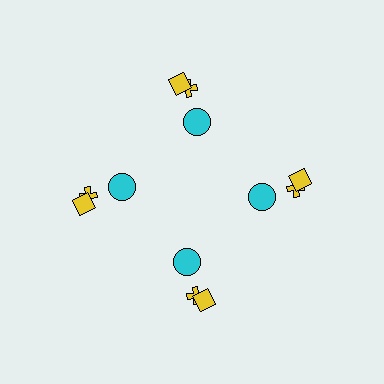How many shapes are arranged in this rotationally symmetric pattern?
There are 12 shapes, arranged in 4 groups of 3.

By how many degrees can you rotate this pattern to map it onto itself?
The pattern maps onto itself every 90 degrees of rotation.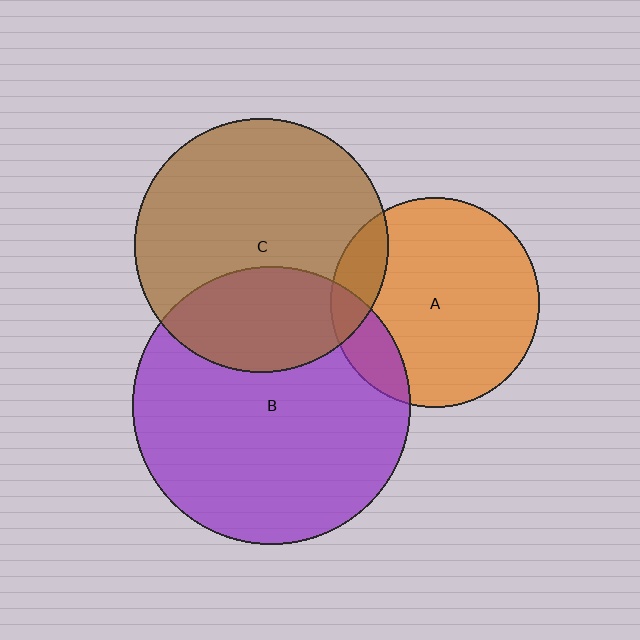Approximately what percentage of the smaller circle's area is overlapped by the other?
Approximately 15%.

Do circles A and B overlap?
Yes.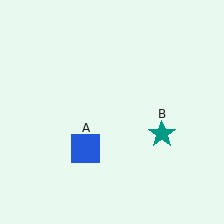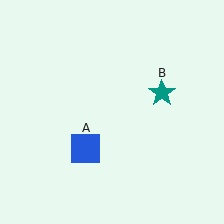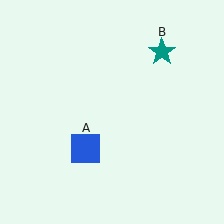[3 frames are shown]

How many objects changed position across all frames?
1 object changed position: teal star (object B).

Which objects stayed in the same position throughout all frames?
Blue square (object A) remained stationary.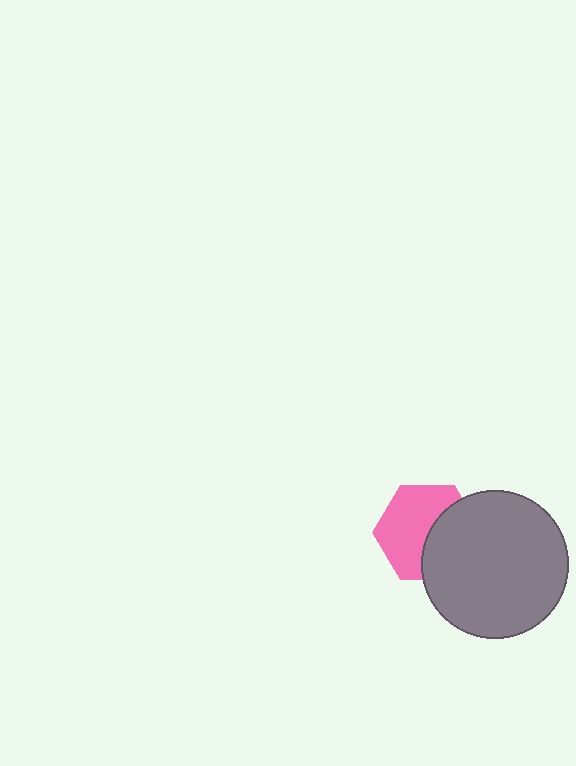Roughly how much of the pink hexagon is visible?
About half of it is visible (roughly 59%).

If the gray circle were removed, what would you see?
You would see the complete pink hexagon.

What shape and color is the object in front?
The object in front is a gray circle.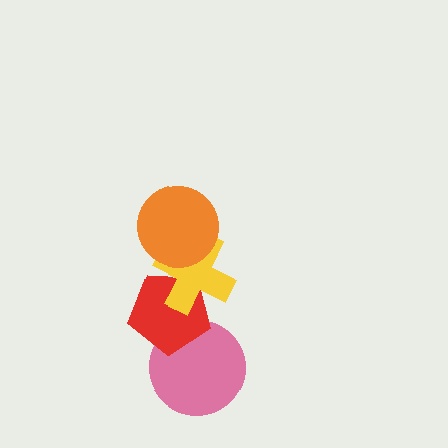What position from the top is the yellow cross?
The yellow cross is 2nd from the top.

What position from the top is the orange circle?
The orange circle is 1st from the top.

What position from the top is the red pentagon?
The red pentagon is 3rd from the top.